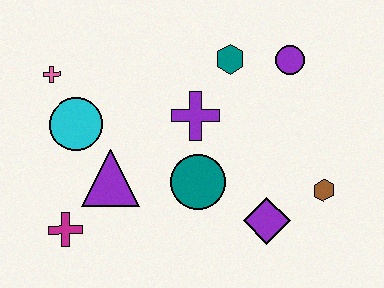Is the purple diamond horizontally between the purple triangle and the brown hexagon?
Yes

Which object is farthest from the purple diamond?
The pink cross is farthest from the purple diamond.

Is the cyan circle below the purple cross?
Yes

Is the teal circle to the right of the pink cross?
Yes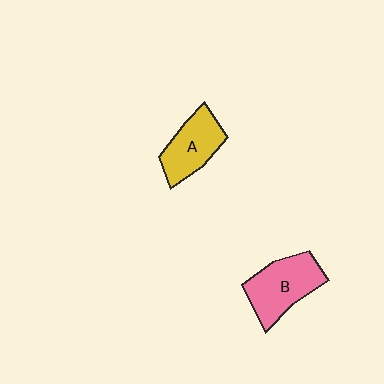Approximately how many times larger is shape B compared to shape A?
Approximately 1.2 times.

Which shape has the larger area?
Shape B (pink).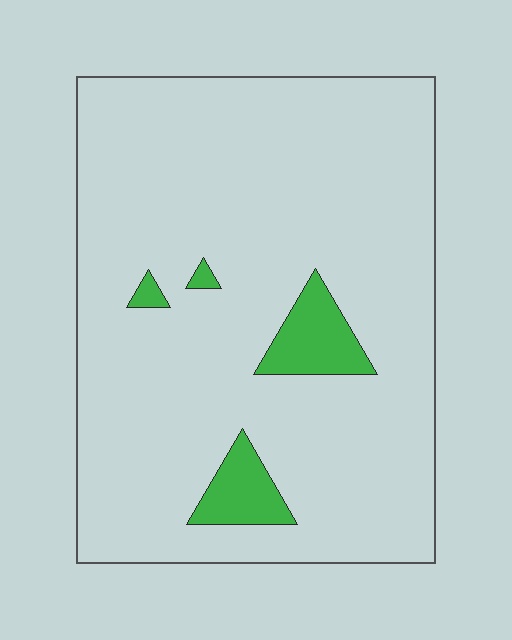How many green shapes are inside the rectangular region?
4.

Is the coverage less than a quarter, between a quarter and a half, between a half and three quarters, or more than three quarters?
Less than a quarter.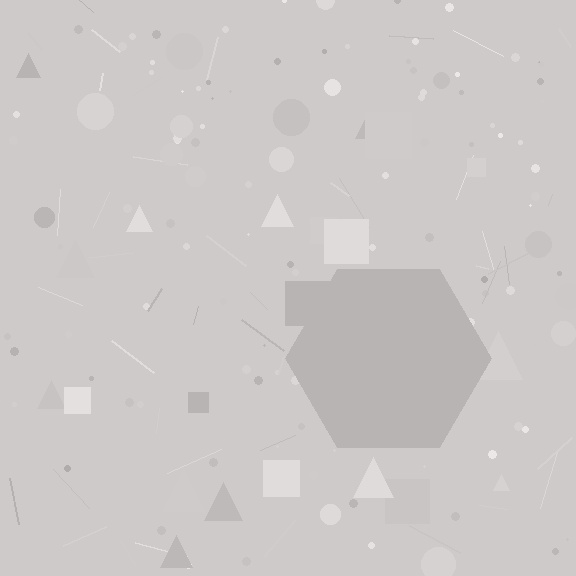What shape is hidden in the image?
A hexagon is hidden in the image.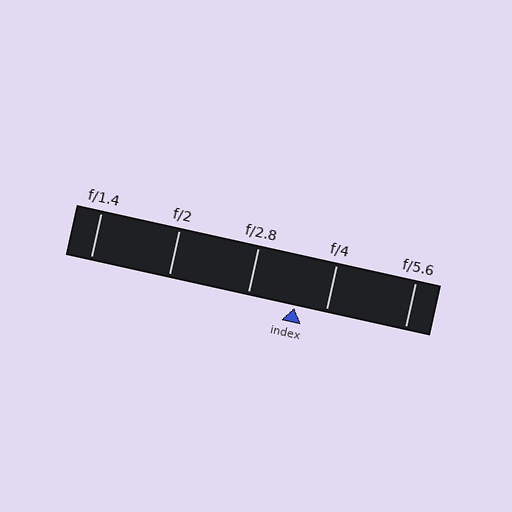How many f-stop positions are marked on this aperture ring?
There are 5 f-stop positions marked.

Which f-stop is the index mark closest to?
The index mark is closest to f/4.